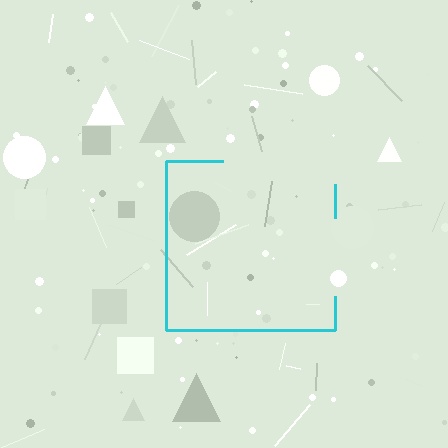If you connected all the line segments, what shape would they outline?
They would outline a square.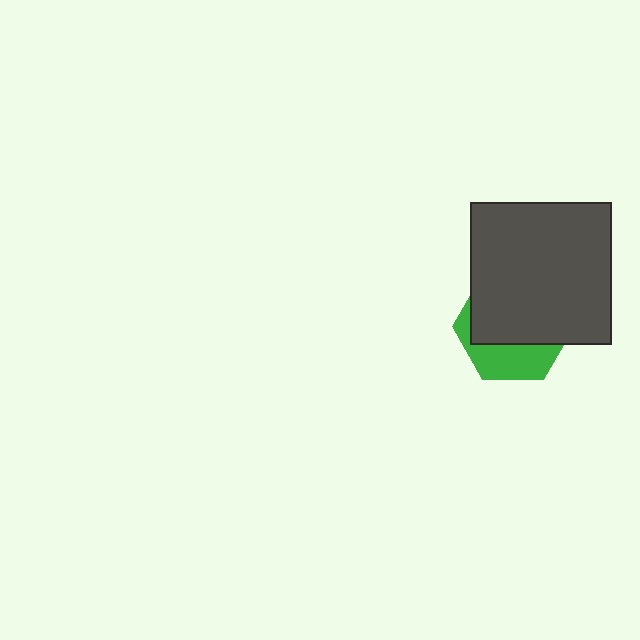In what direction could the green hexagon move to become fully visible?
The green hexagon could move down. That would shift it out from behind the dark gray square entirely.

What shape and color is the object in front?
The object in front is a dark gray square.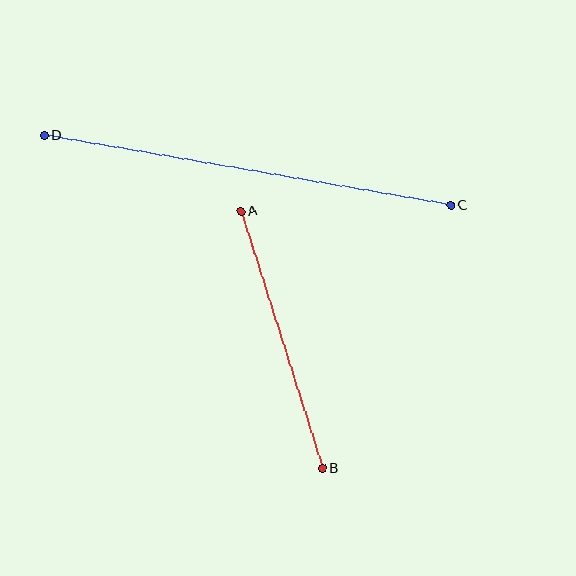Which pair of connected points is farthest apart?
Points C and D are farthest apart.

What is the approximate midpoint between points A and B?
The midpoint is at approximately (282, 340) pixels.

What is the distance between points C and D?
The distance is approximately 412 pixels.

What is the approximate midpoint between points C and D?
The midpoint is at approximately (247, 171) pixels.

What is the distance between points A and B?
The distance is approximately 270 pixels.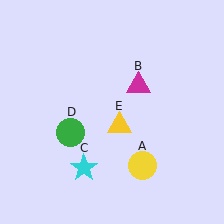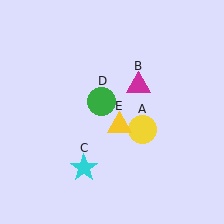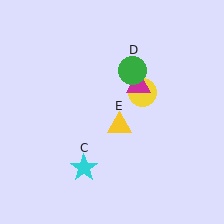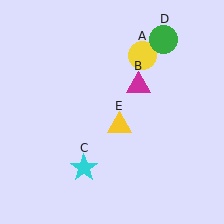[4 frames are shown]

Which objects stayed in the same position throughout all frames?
Magenta triangle (object B) and cyan star (object C) and yellow triangle (object E) remained stationary.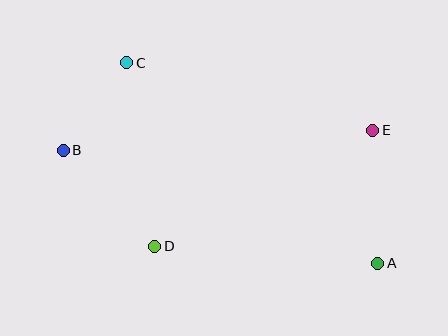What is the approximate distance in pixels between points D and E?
The distance between D and E is approximately 247 pixels.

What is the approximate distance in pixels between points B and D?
The distance between B and D is approximately 133 pixels.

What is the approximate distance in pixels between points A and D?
The distance between A and D is approximately 223 pixels.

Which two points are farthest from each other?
Points A and B are farthest from each other.